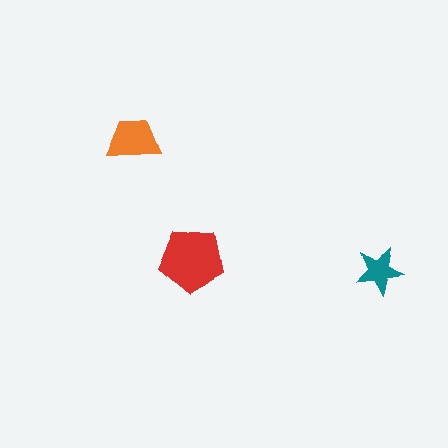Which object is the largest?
The red pentagon.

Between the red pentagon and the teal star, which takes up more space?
The red pentagon.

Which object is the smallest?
The teal star.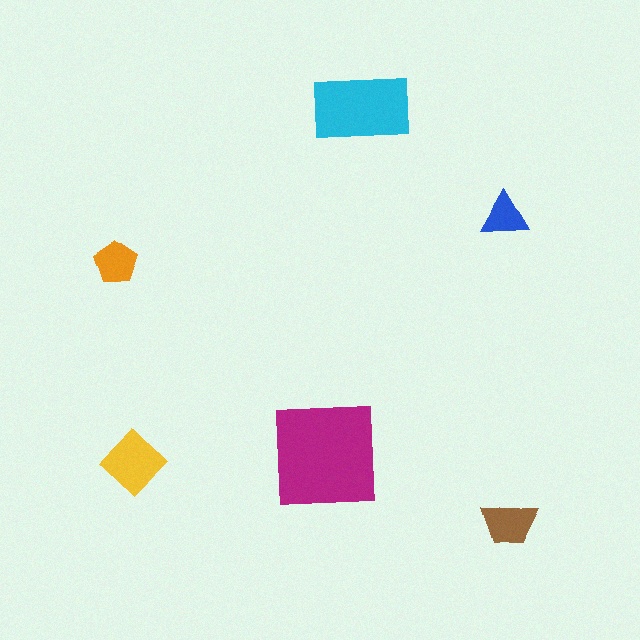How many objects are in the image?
There are 6 objects in the image.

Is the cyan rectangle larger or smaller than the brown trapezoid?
Larger.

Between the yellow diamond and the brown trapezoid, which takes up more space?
The yellow diamond.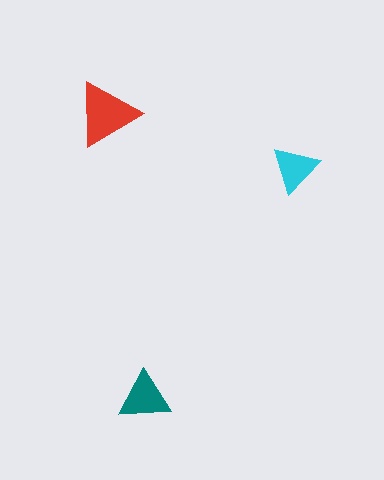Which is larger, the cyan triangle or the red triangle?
The red one.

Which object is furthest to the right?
The cyan triangle is rightmost.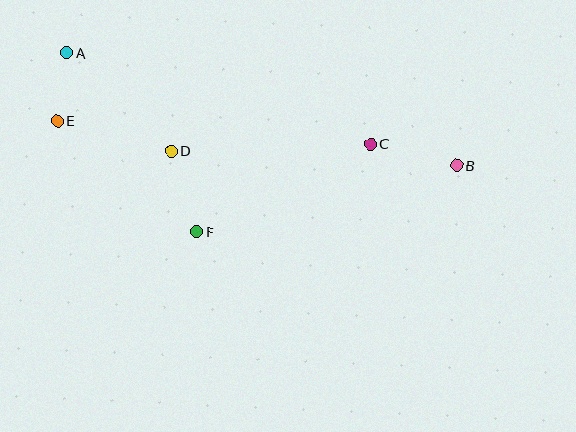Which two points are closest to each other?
Points A and E are closest to each other.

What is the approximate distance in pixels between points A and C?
The distance between A and C is approximately 317 pixels.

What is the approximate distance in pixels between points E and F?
The distance between E and F is approximately 178 pixels.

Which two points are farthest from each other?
Points A and B are farthest from each other.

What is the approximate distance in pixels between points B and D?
The distance between B and D is approximately 286 pixels.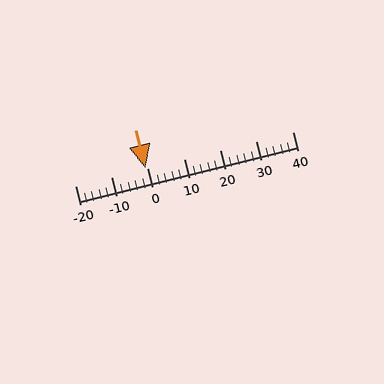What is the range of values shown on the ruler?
The ruler shows values from -20 to 40.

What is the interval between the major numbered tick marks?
The major tick marks are spaced 10 units apart.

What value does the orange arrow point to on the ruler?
The orange arrow points to approximately 0.